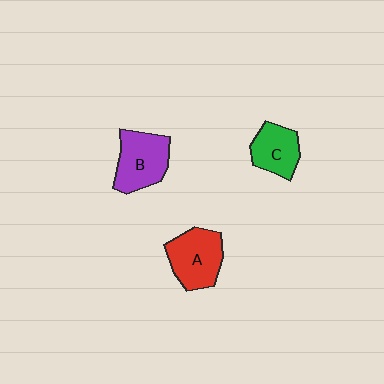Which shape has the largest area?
Shape B (purple).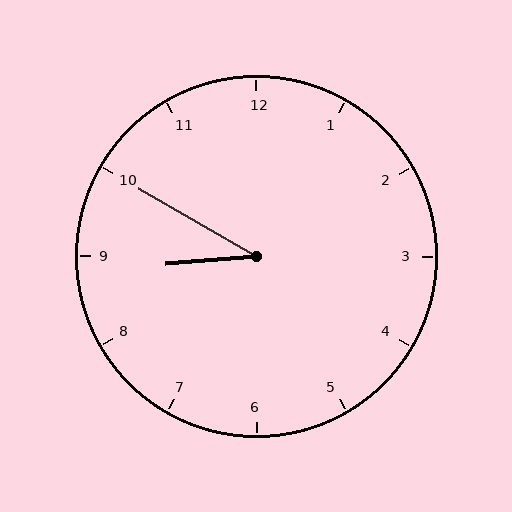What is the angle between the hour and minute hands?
Approximately 35 degrees.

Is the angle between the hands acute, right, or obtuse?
It is acute.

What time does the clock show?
8:50.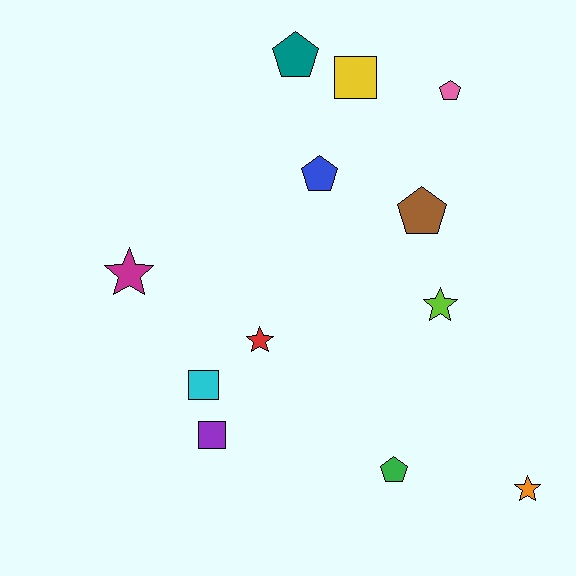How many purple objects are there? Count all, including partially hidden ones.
There is 1 purple object.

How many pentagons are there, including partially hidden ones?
There are 5 pentagons.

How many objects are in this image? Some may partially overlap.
There are 12 objects.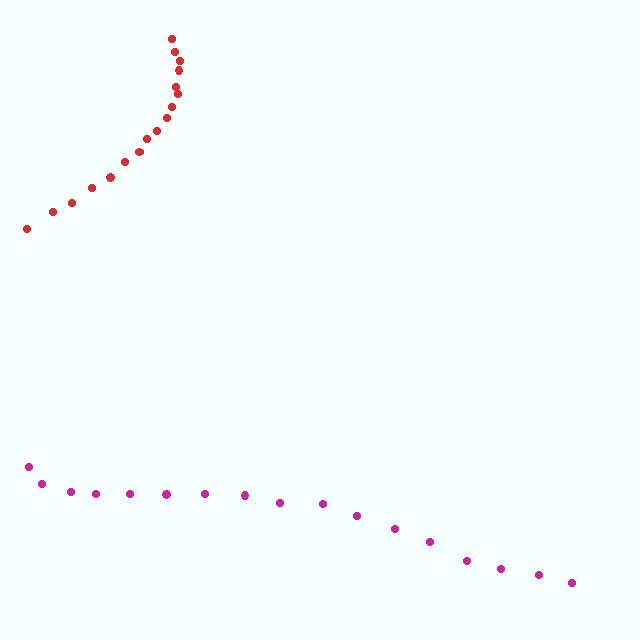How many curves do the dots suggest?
There are 2 distinct paths.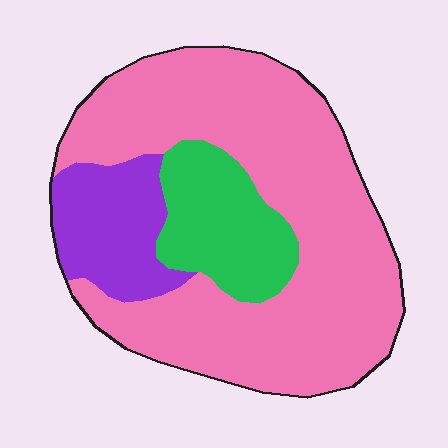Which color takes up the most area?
Pink, at roughly 70%.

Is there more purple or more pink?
Pink.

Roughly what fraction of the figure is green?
Green takes up less than a sixth of the figure.